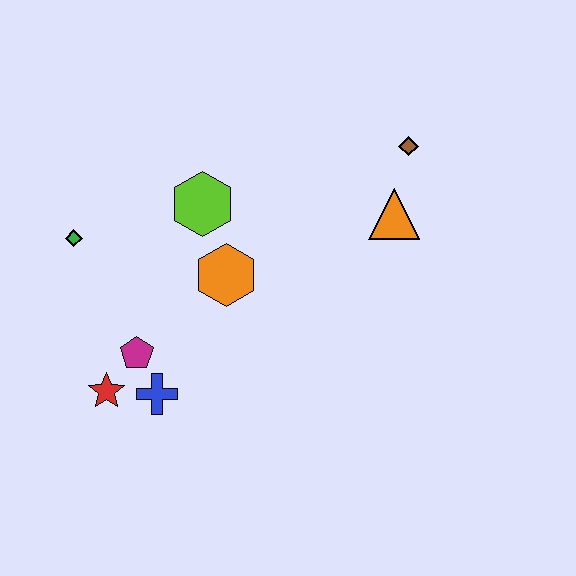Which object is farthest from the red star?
The brown diamond is farthest from the red star.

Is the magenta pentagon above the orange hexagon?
No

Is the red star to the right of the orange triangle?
No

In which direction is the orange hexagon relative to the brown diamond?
The orange hexagon is to the left of the brown diamond.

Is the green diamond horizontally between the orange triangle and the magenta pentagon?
No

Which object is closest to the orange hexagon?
The lime hexagon is closest to the orange hexagon.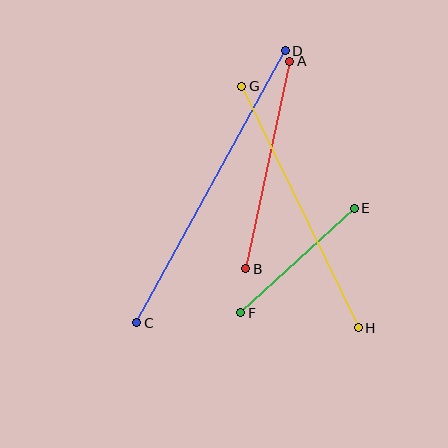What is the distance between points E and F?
The distance is approximately 154 pixels.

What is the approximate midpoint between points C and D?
The midpoint is at approximately (211, 187) pixels.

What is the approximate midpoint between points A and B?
The midpoint is at approximately (268, 165) pixels.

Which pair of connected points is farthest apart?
Points C and D are farthest apart.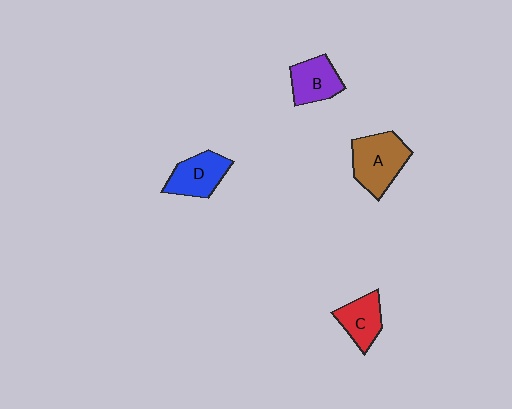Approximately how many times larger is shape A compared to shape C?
Approximately 1.5 times.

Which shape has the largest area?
Shape A (brown).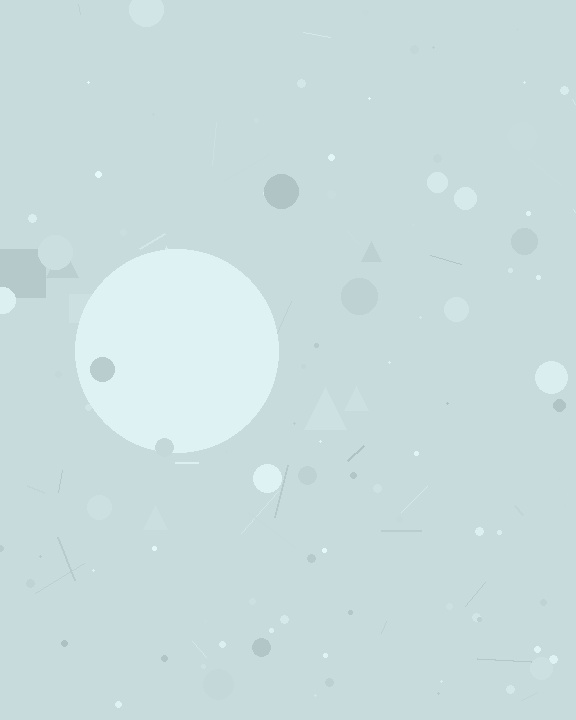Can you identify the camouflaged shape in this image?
The camouflaged shape is a circle.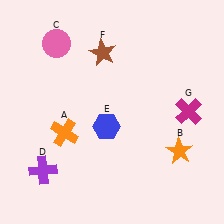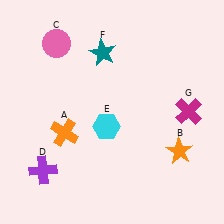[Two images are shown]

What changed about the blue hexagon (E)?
In Image 1, E is blue. In Image 2, it changed to cyan.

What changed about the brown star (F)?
In Image 1, F is brown. In Image 2, it changed to teal.